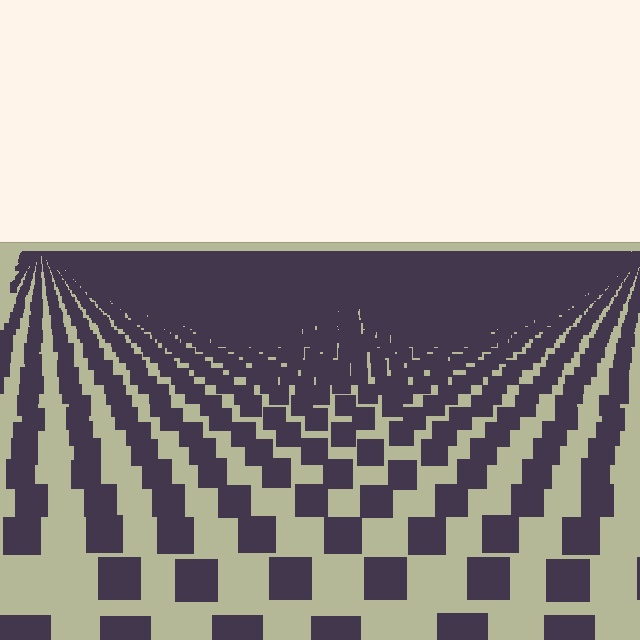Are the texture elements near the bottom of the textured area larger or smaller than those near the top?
Larger. Near the bottom, elements are closer to the viewer and appear at a bigger on-screen size.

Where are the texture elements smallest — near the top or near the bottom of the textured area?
Near the top.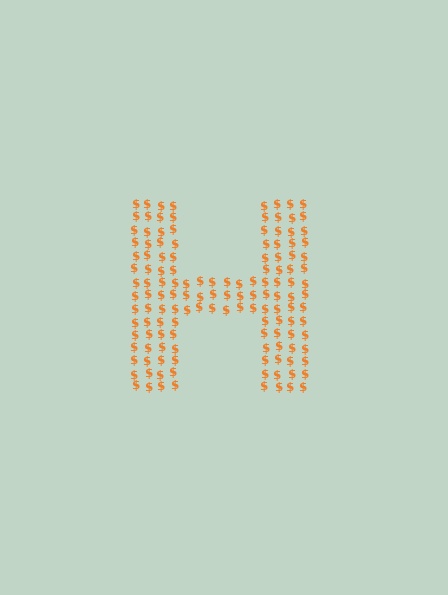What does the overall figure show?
The overall figure shows the letter H.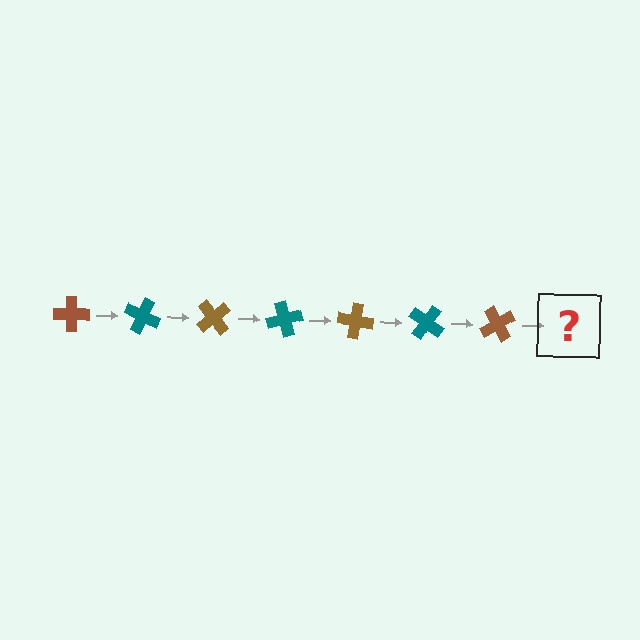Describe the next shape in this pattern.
It should be a teal cross, rotated 175 degrees from the start.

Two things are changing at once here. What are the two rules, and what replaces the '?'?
The two rules are that it rotates 25 degrees each step and the color cycles through brown and teal. The '?' should be a teal cross, rotated 175 degrees from the start.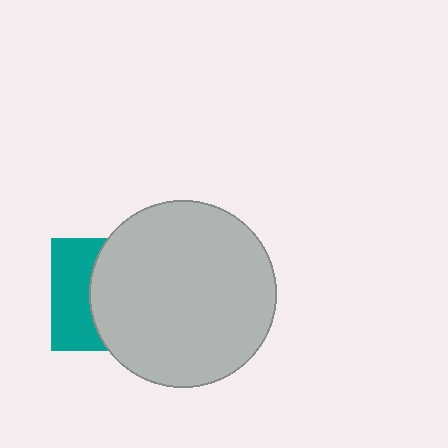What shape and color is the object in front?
The object in front is a light gray circle.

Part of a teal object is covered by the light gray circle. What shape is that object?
It is a square.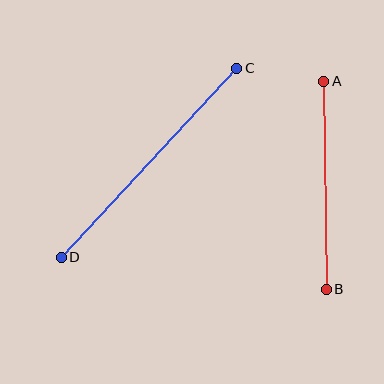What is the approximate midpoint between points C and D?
The midpoint is at approximately (149, 163) pixels.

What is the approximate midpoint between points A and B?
The midpoint is at approximately (325, 185) pixels.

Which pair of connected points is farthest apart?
Points C and D are farthest apart.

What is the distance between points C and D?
The distance is approximately 258 pixels.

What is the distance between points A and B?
The distance is approximately 208 pixels.